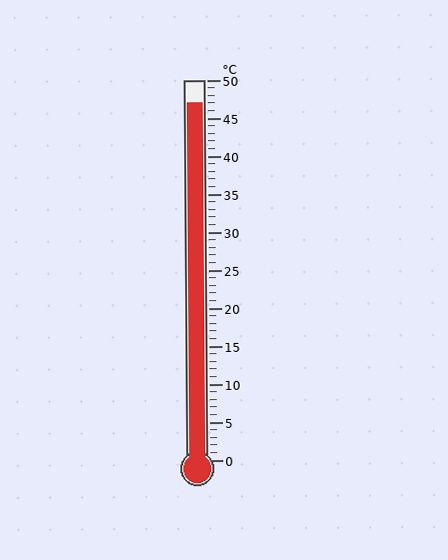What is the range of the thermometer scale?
The thermometer scale ranges from 0°C to 50°C.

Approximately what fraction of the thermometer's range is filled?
The thermometer is filled to approximately 95% of its range.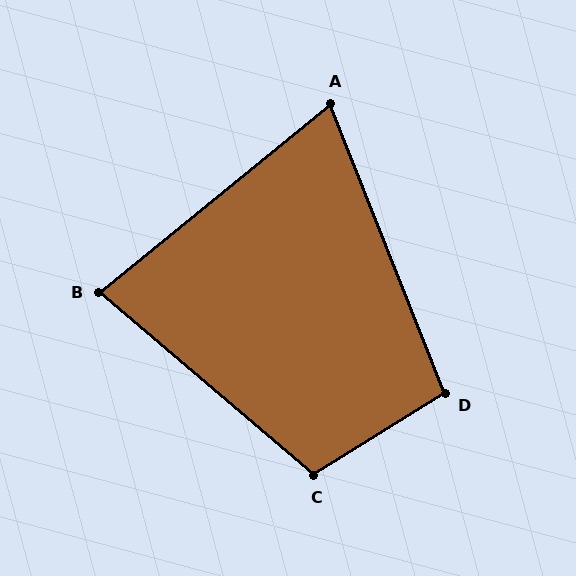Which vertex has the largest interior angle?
C, at approximately 108 degrees.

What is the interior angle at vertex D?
Approximately 100 degrees (obtuse).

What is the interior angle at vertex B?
Approximately 80 degrees (acute).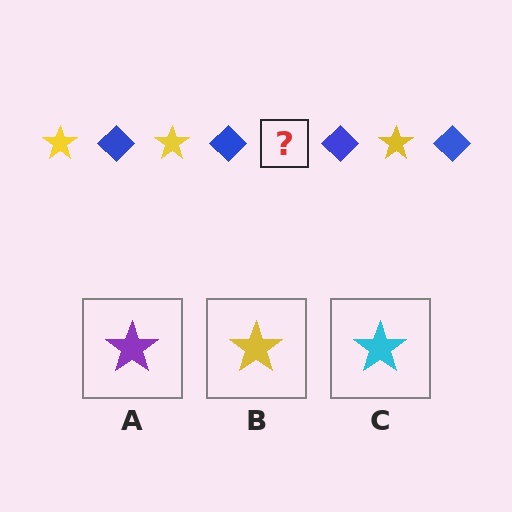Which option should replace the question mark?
Option B.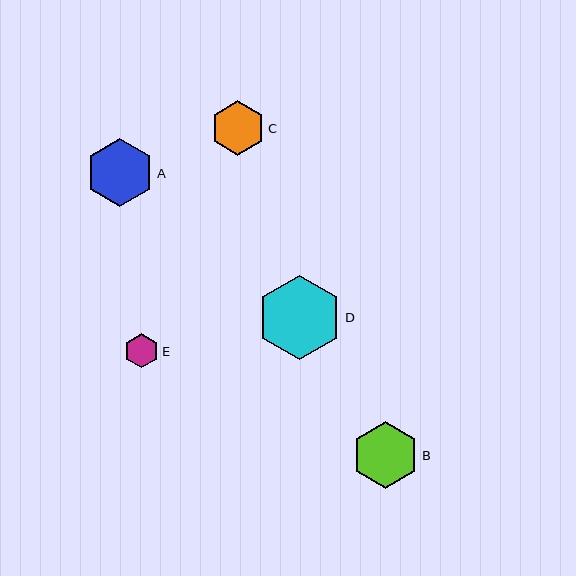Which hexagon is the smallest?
Hexagon E is the smallest with a size of approximately 34 pixels.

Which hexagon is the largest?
Hexagon D is the largest with a size of approximately 85 pixels.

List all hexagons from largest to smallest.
From largest to smallest: D, A, B, C, E.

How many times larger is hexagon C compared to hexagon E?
Hexagon C is approximately 1.6 times the size of hexagon E.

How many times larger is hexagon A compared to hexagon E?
Hexagon A is approximately 2.0 times the size of hexagon E.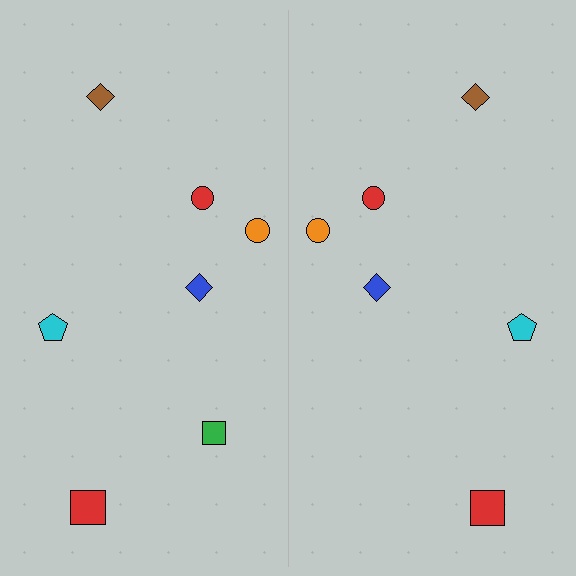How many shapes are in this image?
There are 13 shapes in this image.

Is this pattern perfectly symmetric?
No, the pattern is not perfectly symmetric. A green square is missing from the right side.